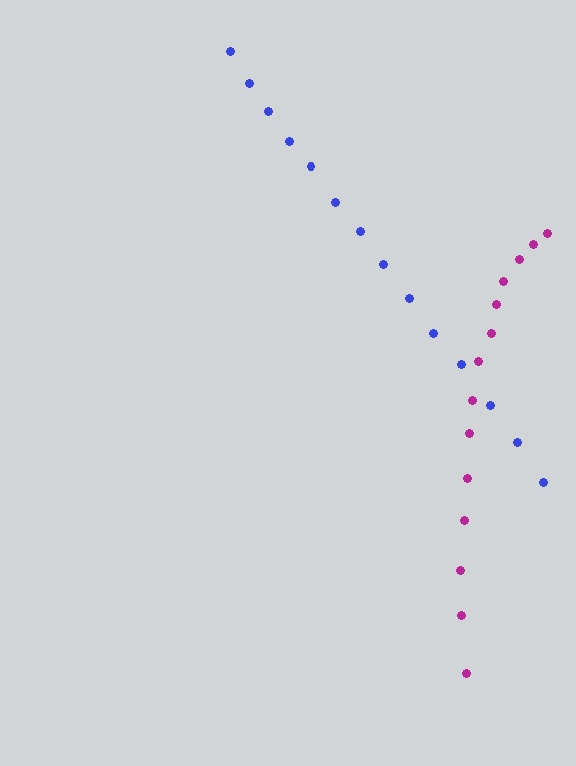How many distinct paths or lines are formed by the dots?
There are 2 distinct paths.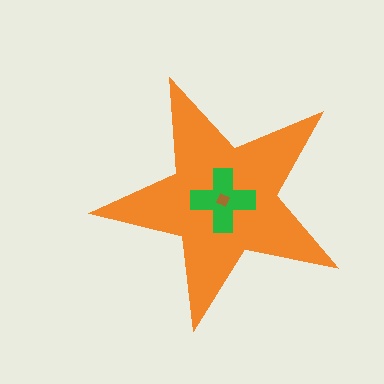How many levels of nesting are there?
3.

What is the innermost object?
The brown diamond.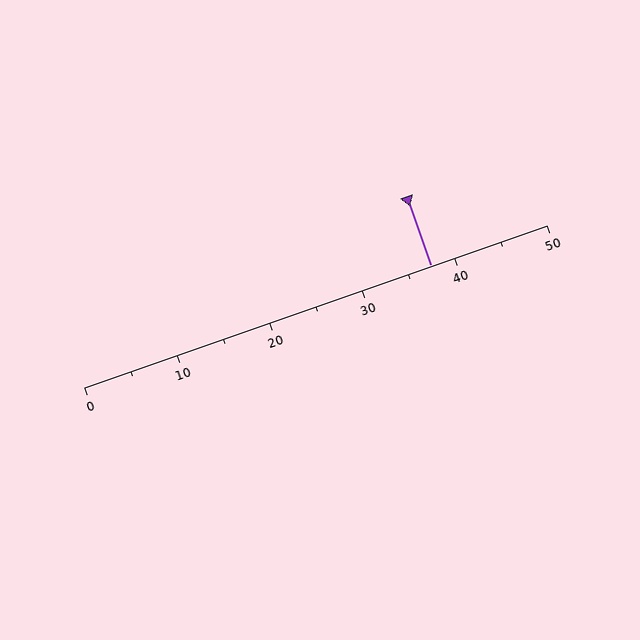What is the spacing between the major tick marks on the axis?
The major ticks are spaced 10 apart.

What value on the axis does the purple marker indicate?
The marker indicates approximately 37.5.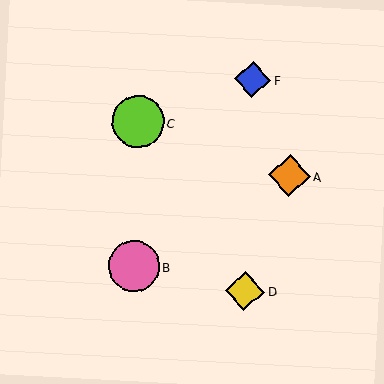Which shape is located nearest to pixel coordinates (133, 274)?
The pink circle (labeled B) at (134, 266) is nearest to that location.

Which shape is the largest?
The lime circle (labeled C) is the largest.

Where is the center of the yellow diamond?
The center of the yellow diamond is at (245, 291).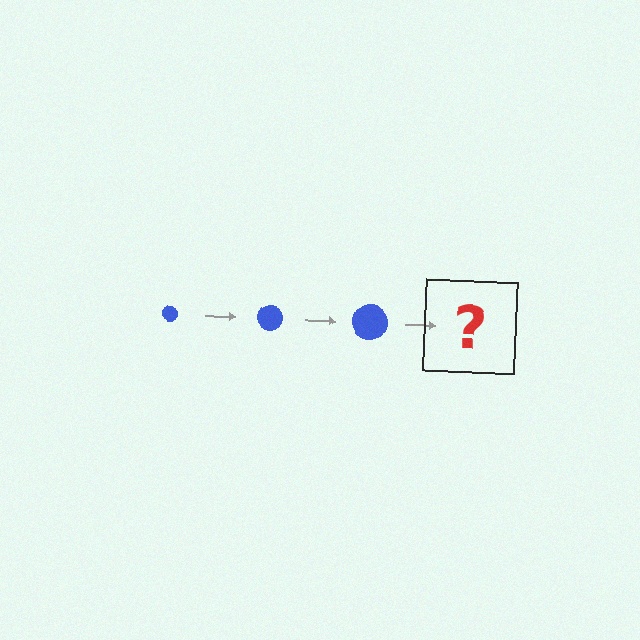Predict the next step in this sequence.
The next step is a blue circle, larger than the previous one.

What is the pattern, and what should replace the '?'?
The pattern is that the circle gets progressively larger each step. The '?' should be a blue circle, larger than the previous one.